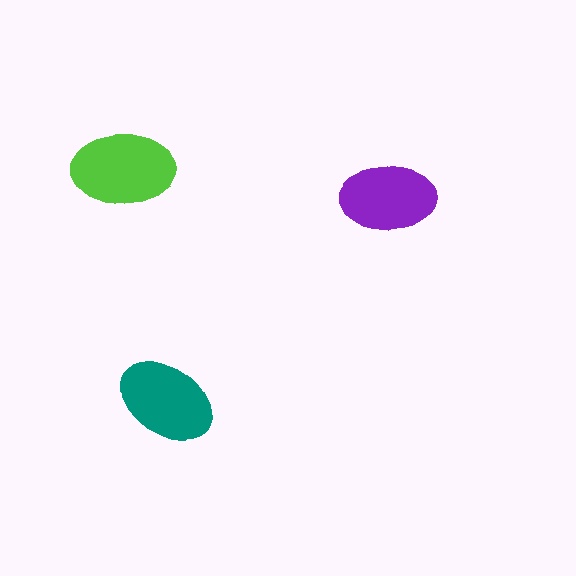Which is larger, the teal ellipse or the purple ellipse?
The teal one.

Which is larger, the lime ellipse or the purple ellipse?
The lime one.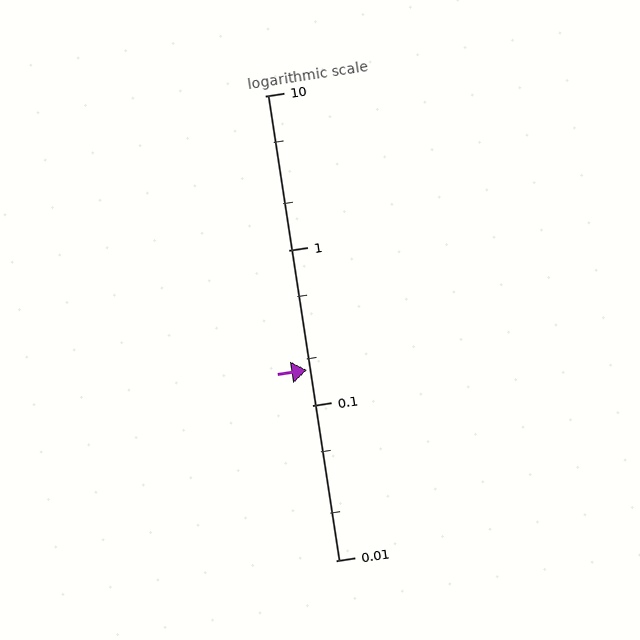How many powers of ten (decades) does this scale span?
The scale spans 3 decades, from 0.01 to 10.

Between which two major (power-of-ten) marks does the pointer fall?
The pointer is between 0.1 and 1.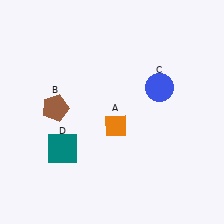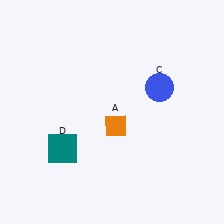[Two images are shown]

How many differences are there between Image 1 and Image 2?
There is 1 difference between the two images.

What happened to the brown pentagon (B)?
The brown pentagon (B) was removed in Image 2. It was in the top-left area of Image 1.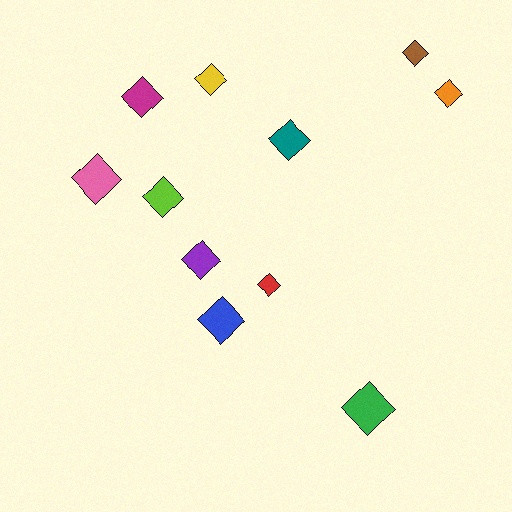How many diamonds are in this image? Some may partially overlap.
There are 11 diamonds.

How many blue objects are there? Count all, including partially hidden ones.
There is 1 blue object.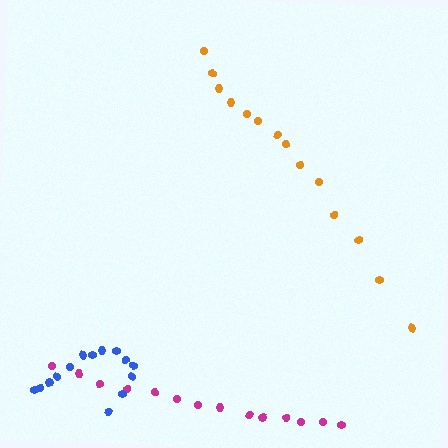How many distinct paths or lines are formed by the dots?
There are 3 distinct paths.